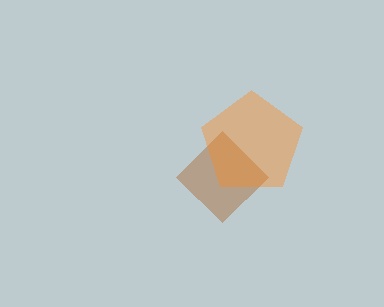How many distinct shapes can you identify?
There are 2 distinct shapes: a brown diamond, an orange pentagon.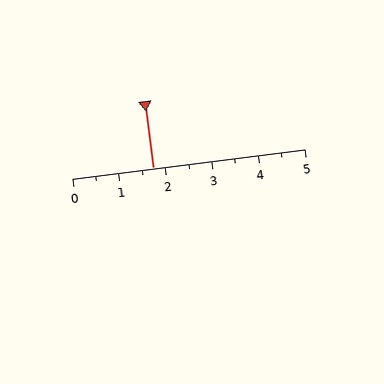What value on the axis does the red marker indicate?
The marker indicates approximately 1.8.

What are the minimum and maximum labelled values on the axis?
The axis runs from 0 to 5.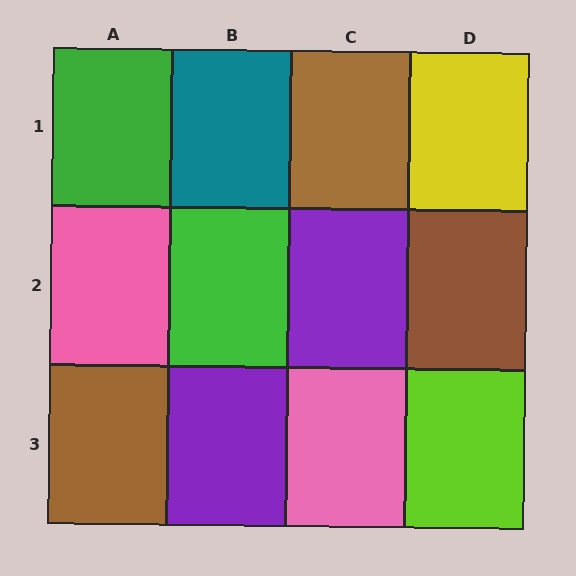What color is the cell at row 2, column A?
Pink.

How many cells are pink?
2 cells are pink.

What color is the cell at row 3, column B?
Purple.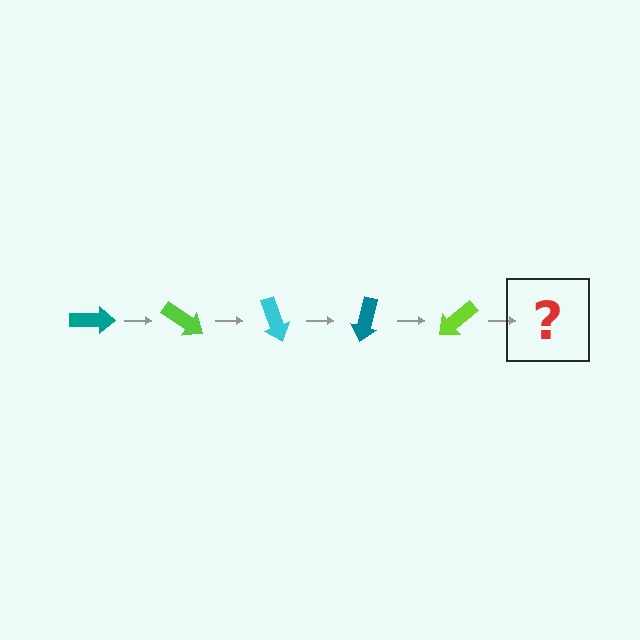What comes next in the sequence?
The next element should be a cyan arrow, rotated 175 degrees from the start.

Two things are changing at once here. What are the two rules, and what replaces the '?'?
The two rules are that it rotates 35 degrees each step and the color cycles through teal, lime, and cyan. The '?' should be a cyan arrow, rotated 175 degrees from the start.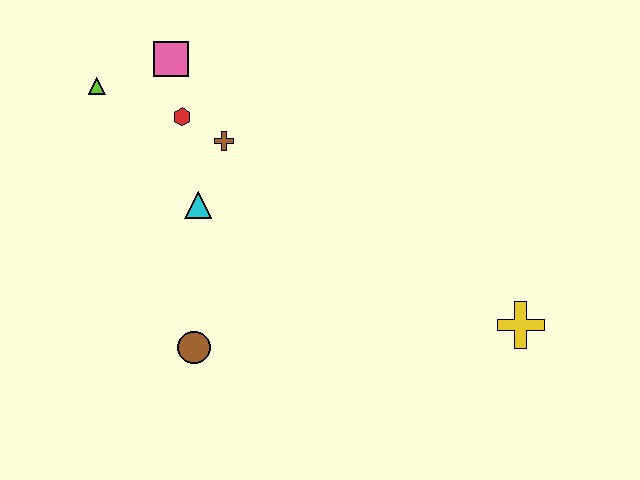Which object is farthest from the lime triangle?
The yellow cross is farthest from the lime triangle.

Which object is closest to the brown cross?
The red hexagon is closest to the brown cross.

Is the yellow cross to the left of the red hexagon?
No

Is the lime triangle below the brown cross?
No